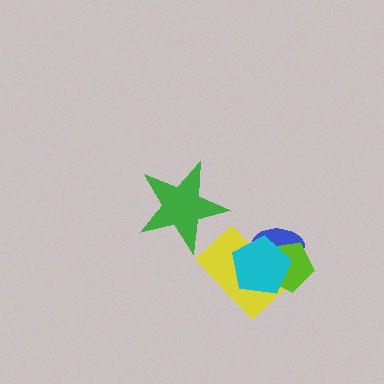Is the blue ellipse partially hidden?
Yes, it is partially covered by another shape.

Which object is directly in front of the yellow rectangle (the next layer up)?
The lime pentagon is directly in front of the yellow rectangle.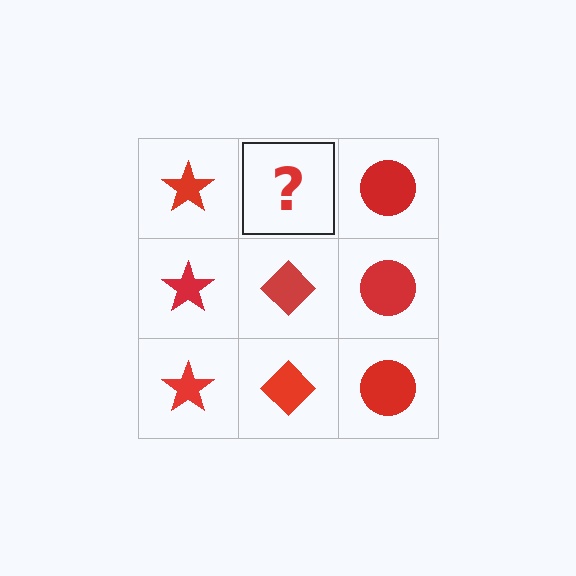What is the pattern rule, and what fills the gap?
The rule is that each column has a consistent shape. The gap should be filled with a red diamond.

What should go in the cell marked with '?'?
The missing cell should contain a red diamond.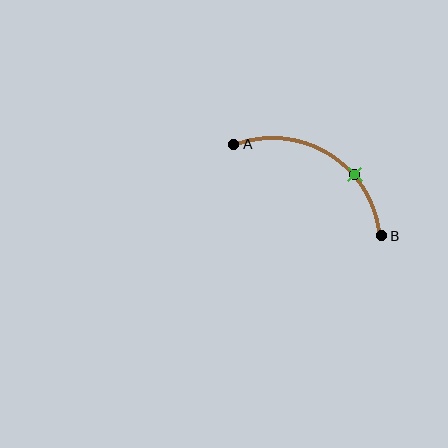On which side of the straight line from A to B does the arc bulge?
The arc bulges above the straight line connecting A and B.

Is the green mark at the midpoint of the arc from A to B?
No. The green mark lies on the arc but is closer to endpoint B. The arc midpoint would be at the point on the curve equidistant along the arc from both A and B.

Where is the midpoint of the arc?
The arc midpoint is the point on the curve farthest from the straight line joining A and B. It sits above that line.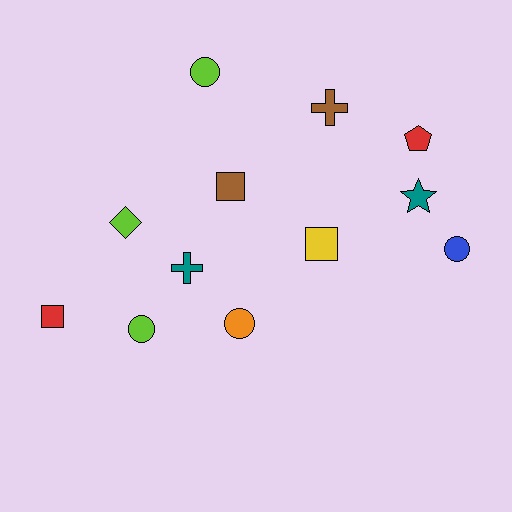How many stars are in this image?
There is 1 star.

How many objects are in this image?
There are 12 objects.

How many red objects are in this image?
There are 2 red objects.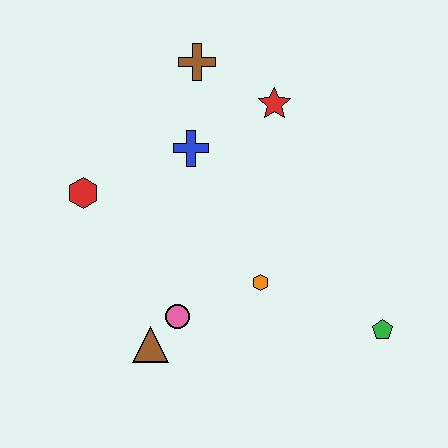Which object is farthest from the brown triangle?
The brown cross is farthest from the brown triangle.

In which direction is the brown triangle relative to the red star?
The brown triangle is below the red star.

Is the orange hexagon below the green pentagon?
No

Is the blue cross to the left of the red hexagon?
No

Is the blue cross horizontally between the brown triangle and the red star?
Yes